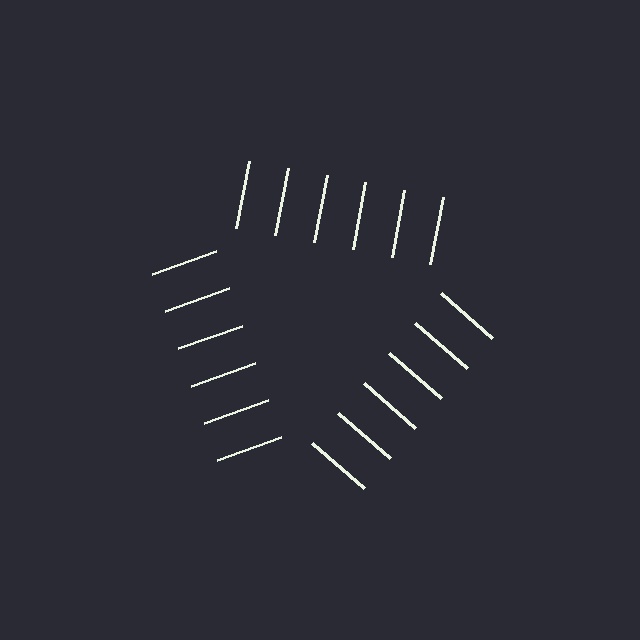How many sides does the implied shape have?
3 sides — the line-ends trace a triangle.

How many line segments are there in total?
18 — 6 along each of the 3 edges.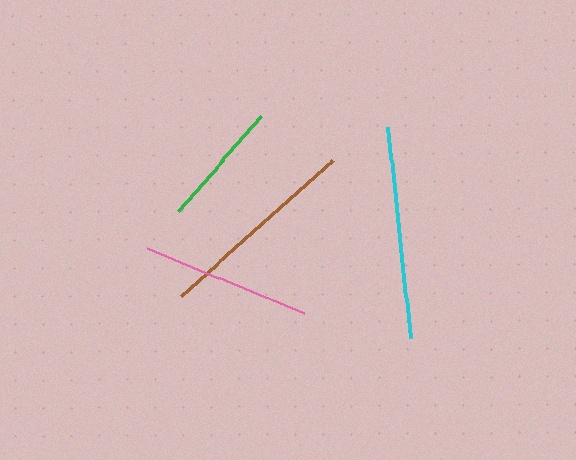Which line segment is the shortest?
The green line is the shortest at approximately 126 pixels.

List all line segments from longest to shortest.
From longest to shortest: cyan, brown, pink, green.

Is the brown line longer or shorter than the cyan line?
The cyan line is longer than the brown line.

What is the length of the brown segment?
The brown segment is approximately 204 pixels long.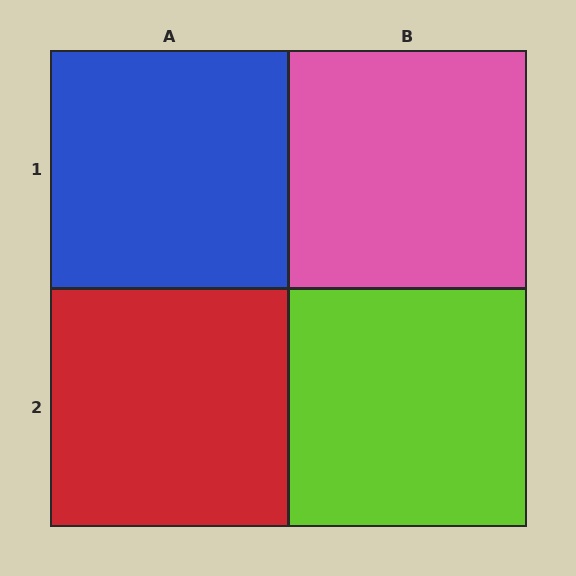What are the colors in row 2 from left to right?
Red, lime.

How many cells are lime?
1 cell is lime.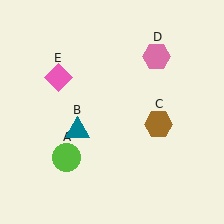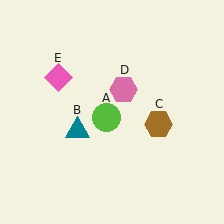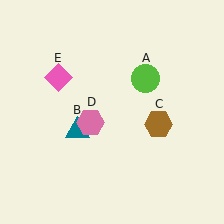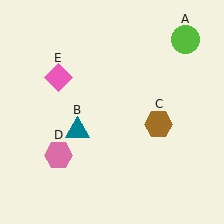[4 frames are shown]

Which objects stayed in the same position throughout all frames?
Teal triangle (object B) and brown hexagon (object C) and pink diamond (object E) remained stationary.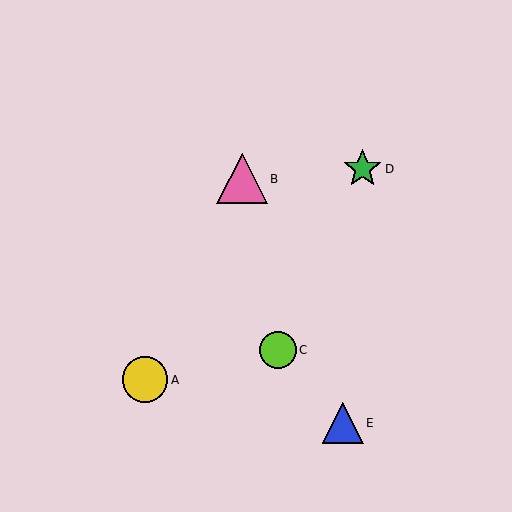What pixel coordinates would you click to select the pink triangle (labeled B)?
Click at (242, 179) to select the pink triangle B.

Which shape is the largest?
The pink triangle (labeled B) is the largest.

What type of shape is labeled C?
Shape C is a lime circle.